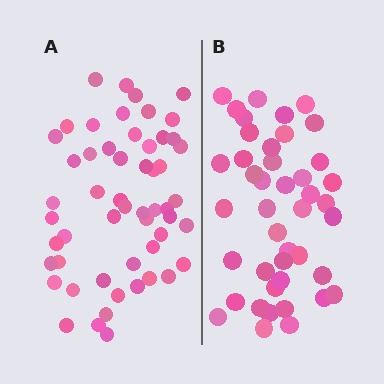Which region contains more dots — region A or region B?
Region A (the left region) has more dots.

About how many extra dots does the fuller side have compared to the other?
Region A has roughly 12 or so more dots than region B.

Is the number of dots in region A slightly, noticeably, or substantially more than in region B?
Region A has noticeably more, but not dramatically so. The ratio is roughly 1.3 to 1.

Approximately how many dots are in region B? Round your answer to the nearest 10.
About 40 dots. (The exact count is 43, which rounds to 40.)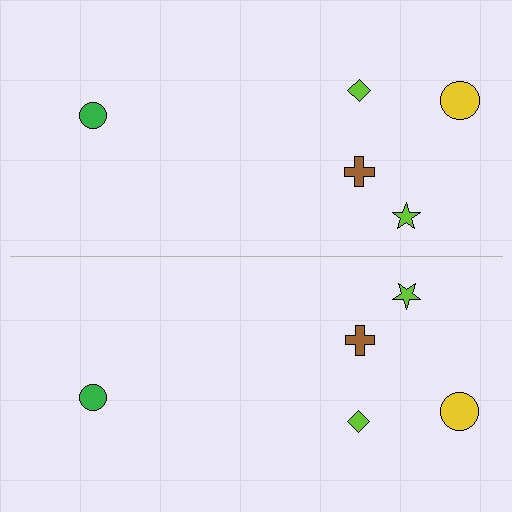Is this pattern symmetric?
Yes, this pattern has bilateral (reflection) symmetry.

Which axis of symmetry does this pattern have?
The pattern has a horizontal axis of symmetry running through the center of the image.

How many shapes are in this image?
There are 10 shapes in this image.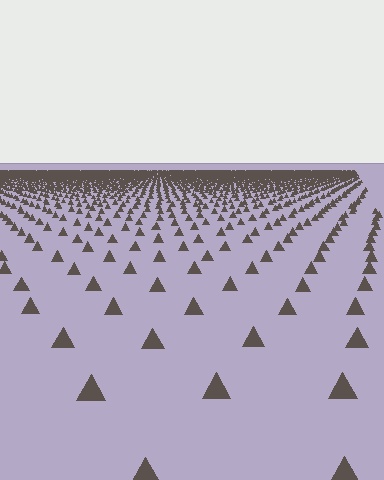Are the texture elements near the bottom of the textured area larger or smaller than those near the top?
Larger. Near the bottom, elements are closer to the viewer and appear at a bigger on-screen size.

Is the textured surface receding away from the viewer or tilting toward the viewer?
The surface is receding away from the viewer. Texture elements get smaller and denser toward the top.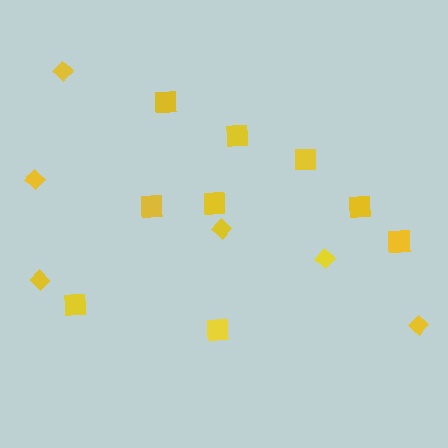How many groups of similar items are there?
There are 2 groups: one group of squares (9) and one group of diamonds (6).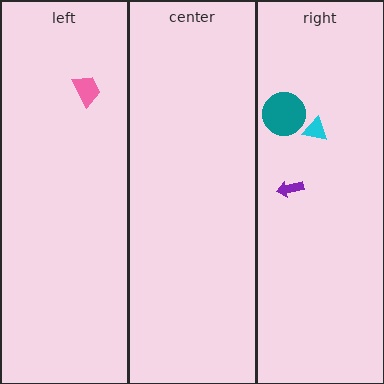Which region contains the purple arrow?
The right region.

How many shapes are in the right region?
3.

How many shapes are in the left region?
1.